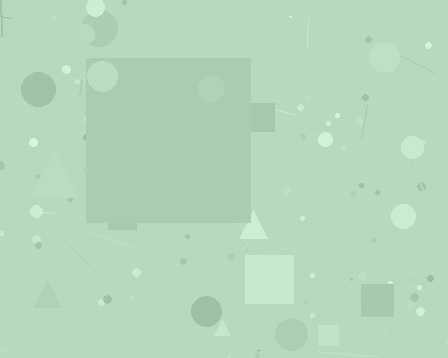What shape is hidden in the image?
A square is hidden in the image.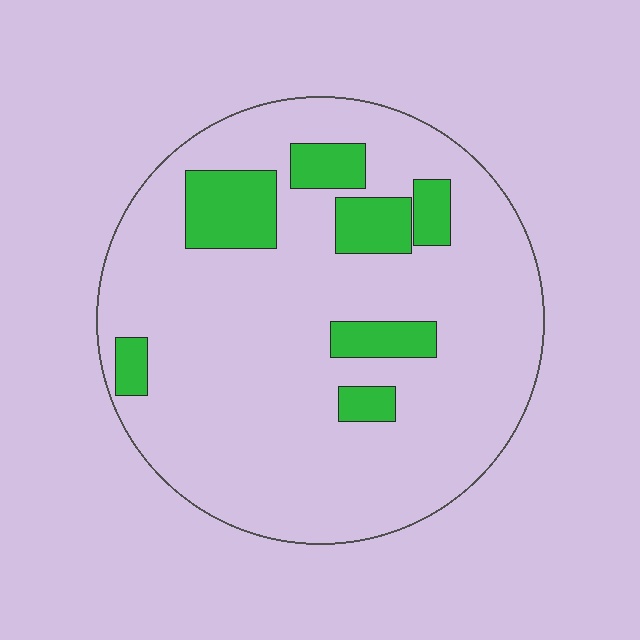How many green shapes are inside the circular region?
7.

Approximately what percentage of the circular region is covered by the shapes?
Approximately 15%.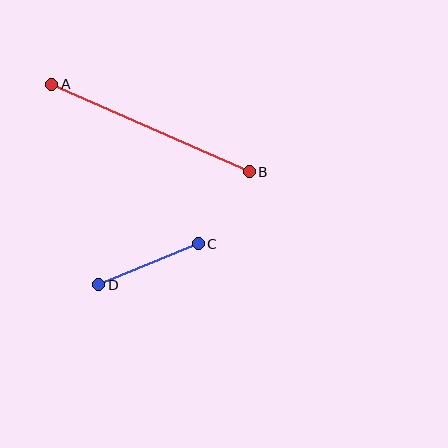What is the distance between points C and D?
The distance is approximately 108 pixels.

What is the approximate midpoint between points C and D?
The midpoint is at approximately (148, 264) pixels.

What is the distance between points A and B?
The distance is approximately 216 pixels.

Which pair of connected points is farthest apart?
Points A and B are farthest apart.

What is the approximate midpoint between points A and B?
The midpoint is at approximately (151, 128) pixels.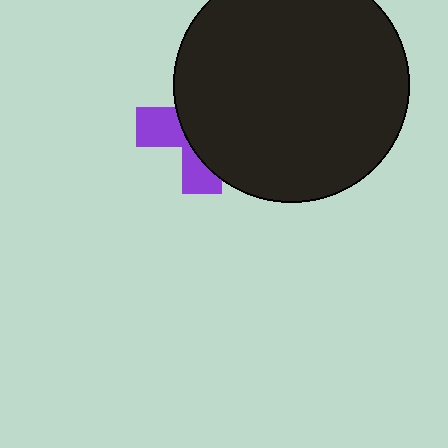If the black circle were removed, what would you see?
You would see the complete purple cross.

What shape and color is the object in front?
The object in front is a black circle.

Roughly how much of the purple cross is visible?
A small part of it is visible (roughly 34%).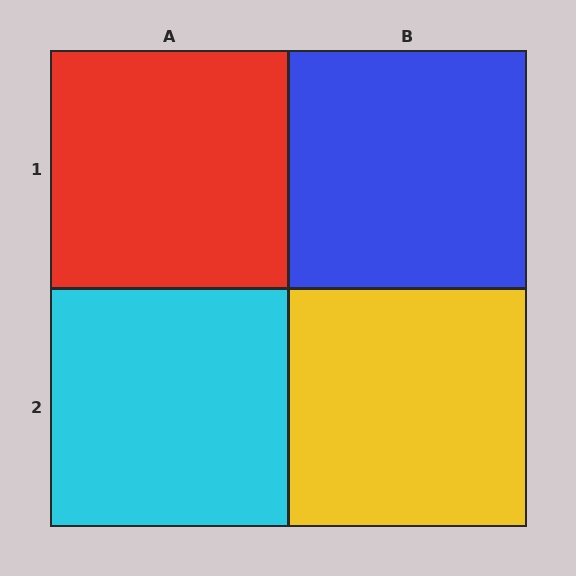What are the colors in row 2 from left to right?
Cyan, yellow.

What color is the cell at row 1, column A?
Red.